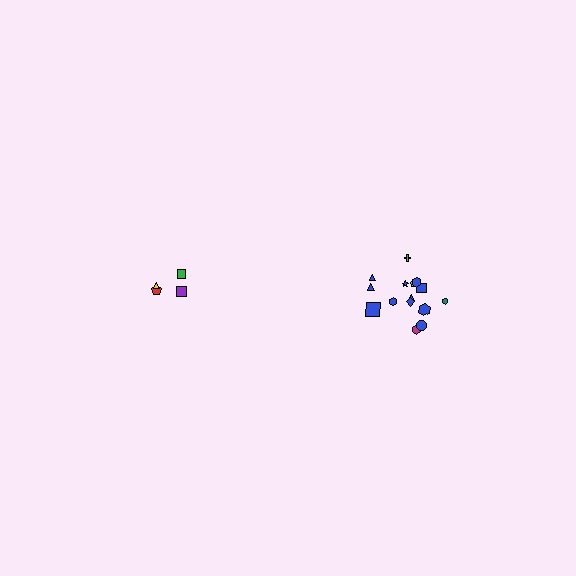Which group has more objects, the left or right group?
The right group.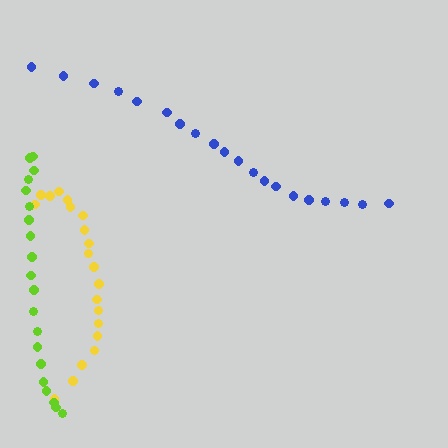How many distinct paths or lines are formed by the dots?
There are 3 distinct paths.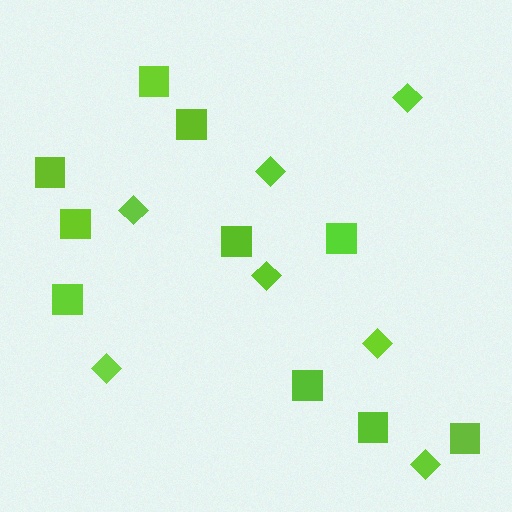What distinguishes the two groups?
There are 2 groups: one group of squares (10) and one group of diamonds (7).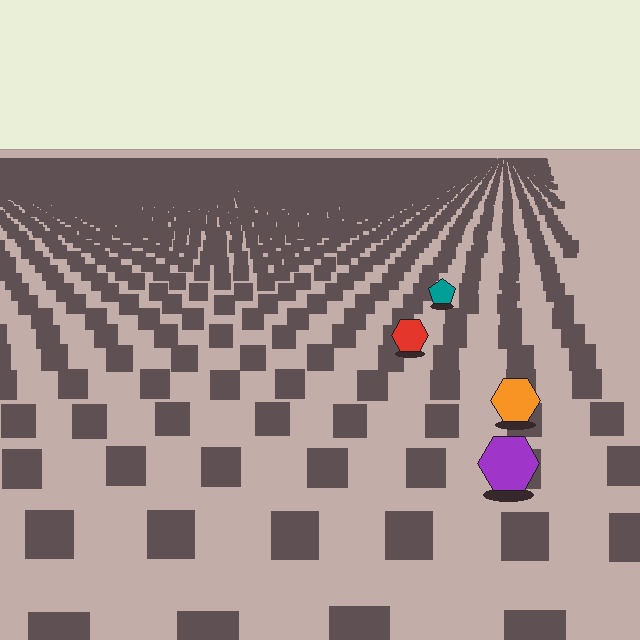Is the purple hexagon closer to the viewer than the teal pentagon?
Yes. The purple hexagon is closer — you can tell from the texture gradient: the ground texture is coarser near it.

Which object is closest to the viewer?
The purple hexagon is closest. The texture marks near it are larger and more spread out.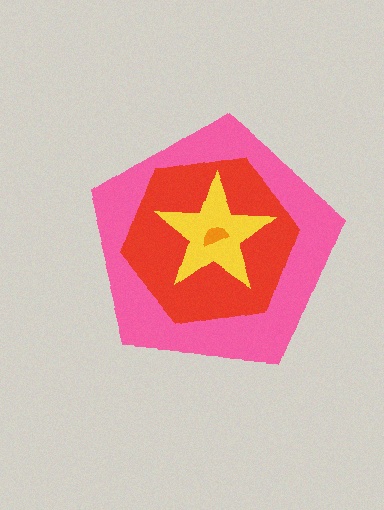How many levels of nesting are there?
4.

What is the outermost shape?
The pink pentagon.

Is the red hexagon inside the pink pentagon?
Yes.